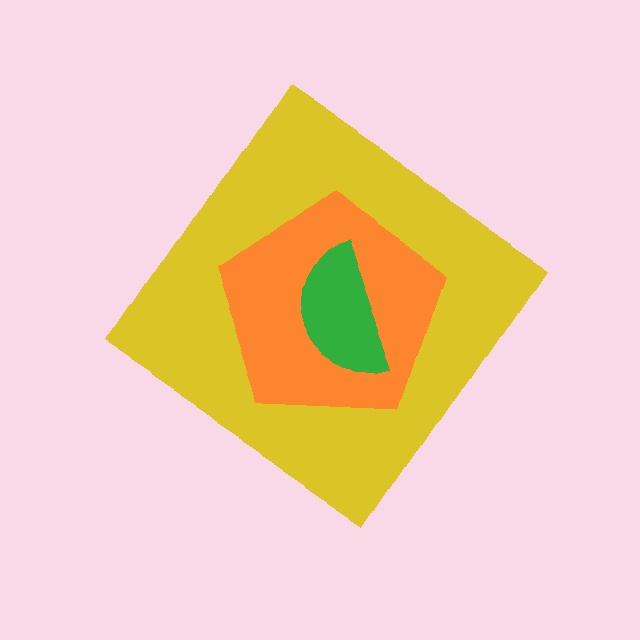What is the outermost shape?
The yellow diamond.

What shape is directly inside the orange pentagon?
The green semicircle.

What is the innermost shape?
The green semicircle.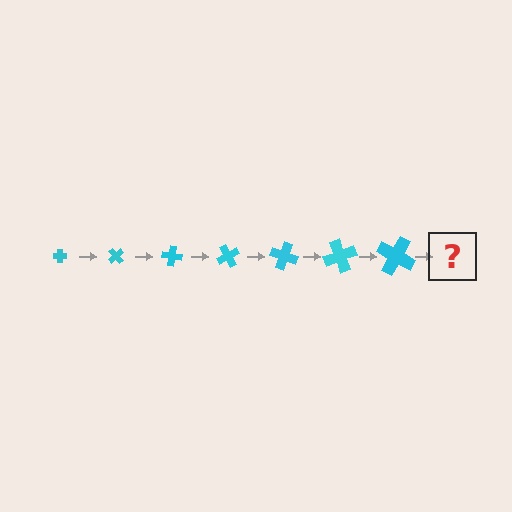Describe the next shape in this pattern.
It should be a cross, larger than the previous one and rotated 350 degrees from the start.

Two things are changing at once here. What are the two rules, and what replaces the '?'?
The two rules are that the cross grows larger each step and it rotates 50 degrees each step. The '?' should be a cross, larger than the previous one and rotated 350 degrees from the start.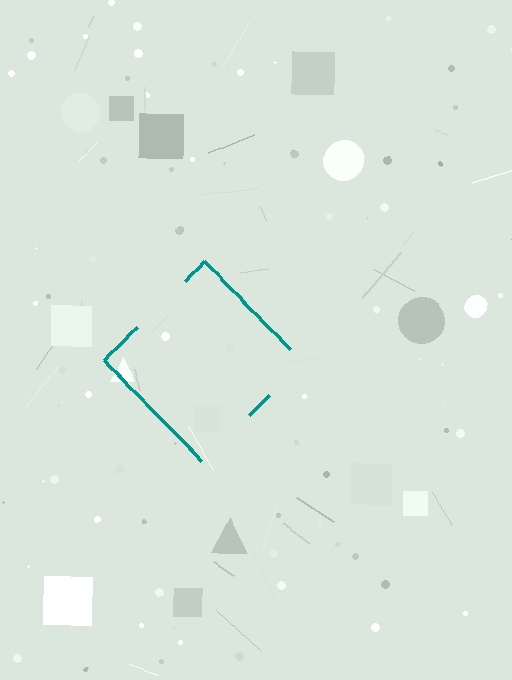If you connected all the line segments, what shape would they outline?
They would outline a diamond.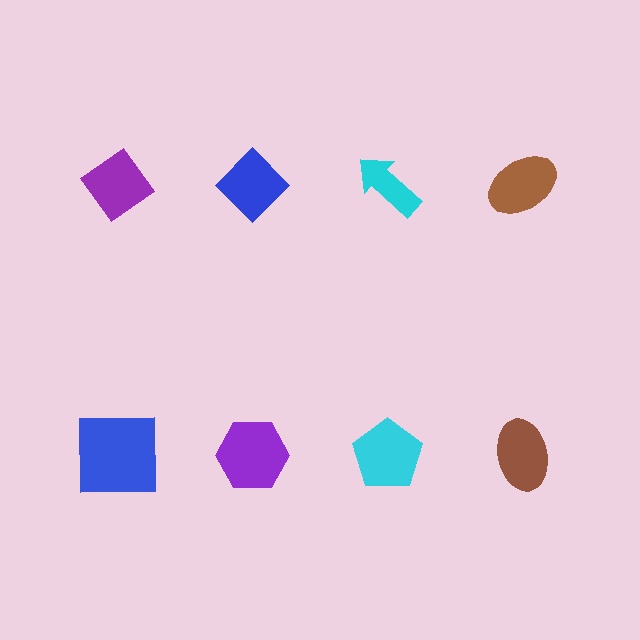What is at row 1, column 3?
A cyan arrow.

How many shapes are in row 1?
4 shapes.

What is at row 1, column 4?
A brown ellipse.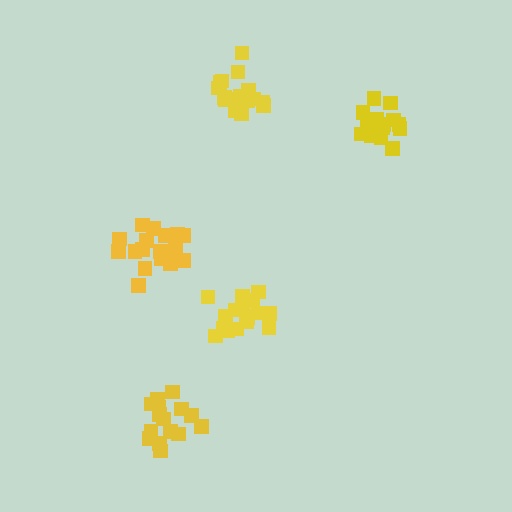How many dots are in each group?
Group 1: 19 dots, Group 2: 15 dots, Group 3: 17 dots, Group 4: 15 dots, Group 5: 15 dots (81 total).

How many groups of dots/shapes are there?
There are 5 groups.